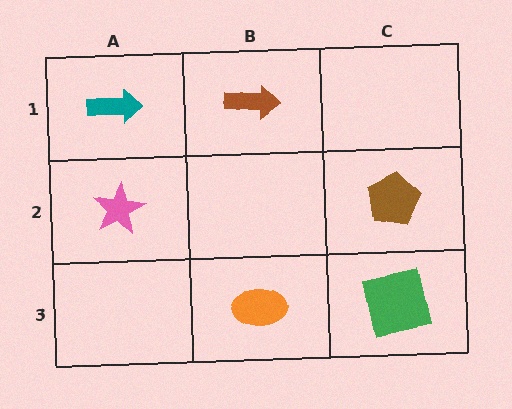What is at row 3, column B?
An orange ellipse.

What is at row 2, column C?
A brown pentagon.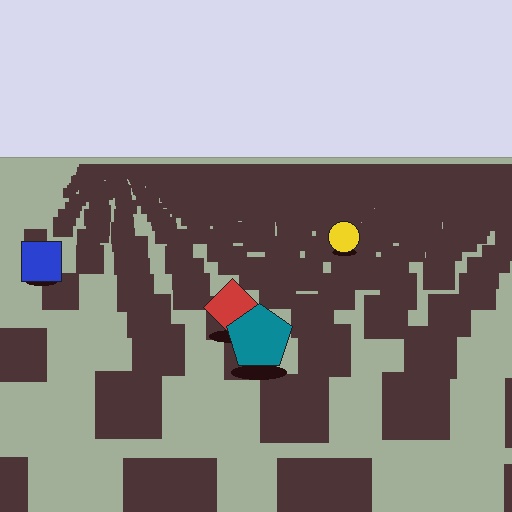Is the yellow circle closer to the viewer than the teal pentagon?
No. The teal pentagon is closer — you can tell from the texture gradient: the ground texture is coarser near it.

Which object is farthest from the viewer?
The yellow circle is farthest from the viewer. It appears smaller and the ground texture around it is denser.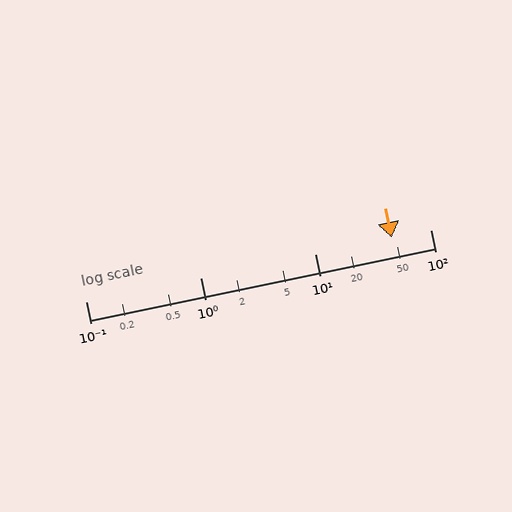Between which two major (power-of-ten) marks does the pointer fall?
The pointer is between 10 and 100.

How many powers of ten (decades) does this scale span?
The scale spans 3 decades, from 0.1 to 100.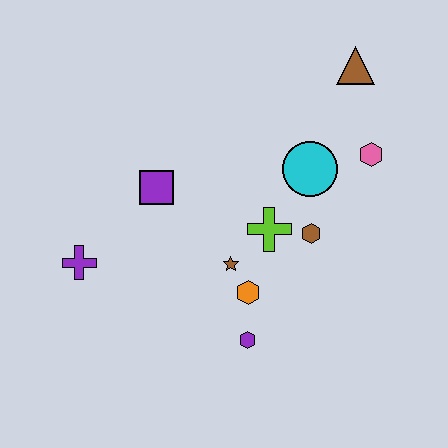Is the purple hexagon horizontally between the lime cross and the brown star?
Yes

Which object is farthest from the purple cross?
The brown triangle is farthest from the purple cross.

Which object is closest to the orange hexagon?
The brown star is closest to the orange hexagon.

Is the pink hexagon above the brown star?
Yes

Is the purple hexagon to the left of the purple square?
No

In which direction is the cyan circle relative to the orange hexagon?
The cyan circle is above the orange hexagon.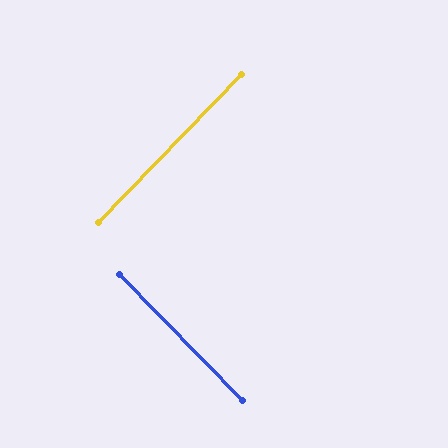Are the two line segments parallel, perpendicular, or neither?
Perpendicular — they meet at approximately 89°.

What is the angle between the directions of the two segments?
Approximately 89 degrees.